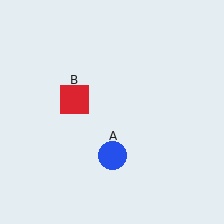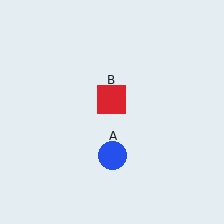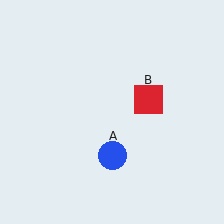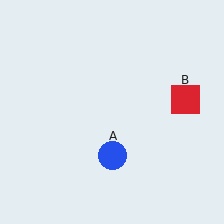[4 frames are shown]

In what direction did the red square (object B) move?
The red square (object B) moved right.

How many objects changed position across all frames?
1 object changed position: red square (object B).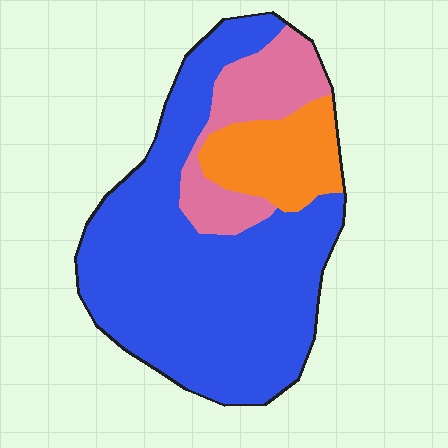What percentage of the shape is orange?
Orange takes up about one sixth (1/6) of the shape.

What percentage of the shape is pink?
Pink covers about 15% of the shape.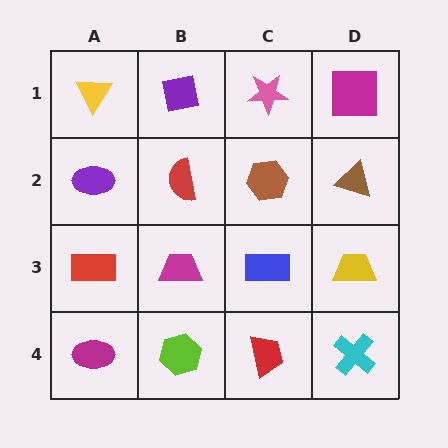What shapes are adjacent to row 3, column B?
A red semicircle (row 2, column B), a lime hexagon (row 4, column B), a red rectangle (row 3, column A), a blue rectangle (row 3, column C).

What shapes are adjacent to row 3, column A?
A purple ellipse (row 2, column A), a magenta ellipse (row 4, column A), a magenta trapezoid (row 3, column B).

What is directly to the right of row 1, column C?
A magenta square.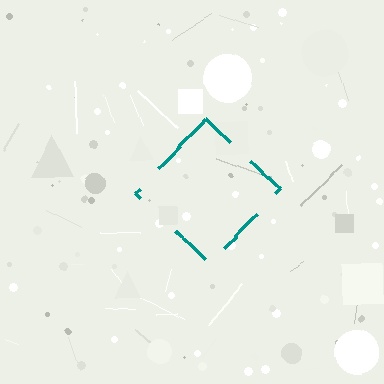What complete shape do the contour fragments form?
The contour fragments form a diamond.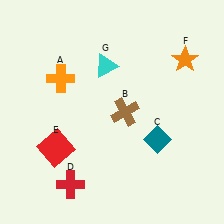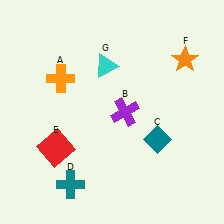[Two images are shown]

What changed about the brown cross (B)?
In Image 1, B is brown. In Image 2, it changed to purple.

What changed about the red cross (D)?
In Image 1, D is red. In Image 2, it changed to teal.